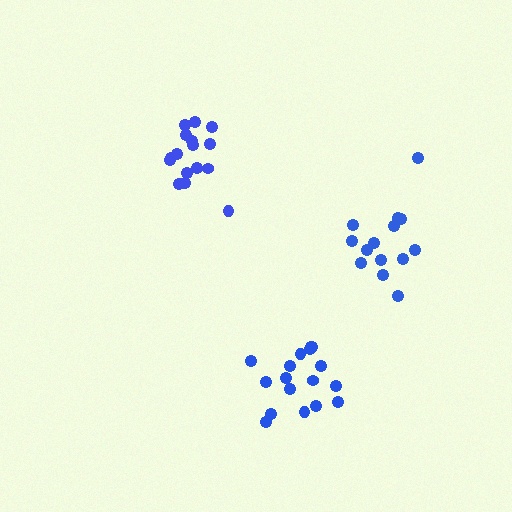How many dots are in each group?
Group 1: 16 dots, Group 2: 17 dots, Group 3: 14 dots (47 total).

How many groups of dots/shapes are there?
There are 3 groups.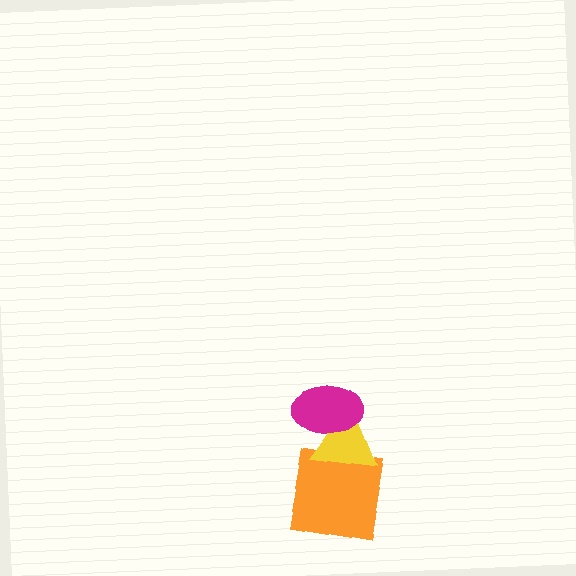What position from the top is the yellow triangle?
The yellow triangle is 2nd from the top.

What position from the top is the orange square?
The orange square is 3rd from the top.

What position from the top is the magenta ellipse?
The magenta ellipse is 1st from the top.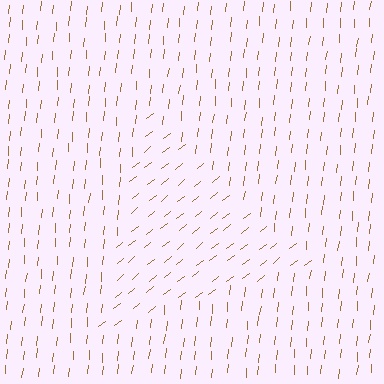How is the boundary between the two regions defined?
The boundary is defined purely by a change in line orientation (approximately 45 degrees difference). All lines are the same color and thickness.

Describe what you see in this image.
The image is filled with small brown line segments. A triangle region in the image has lines oriented differently from the surrounding lines, creating a visible texture boundary.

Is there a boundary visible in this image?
Yes, there is a texture boundary formed by a change in line orientation.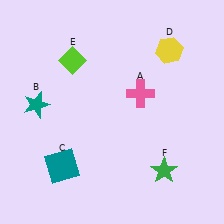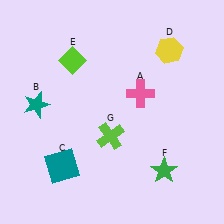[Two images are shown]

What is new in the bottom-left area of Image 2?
A lime cross (G) was added in the bottom-left area of Image 2.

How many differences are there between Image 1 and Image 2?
There is 1 difference between the two images.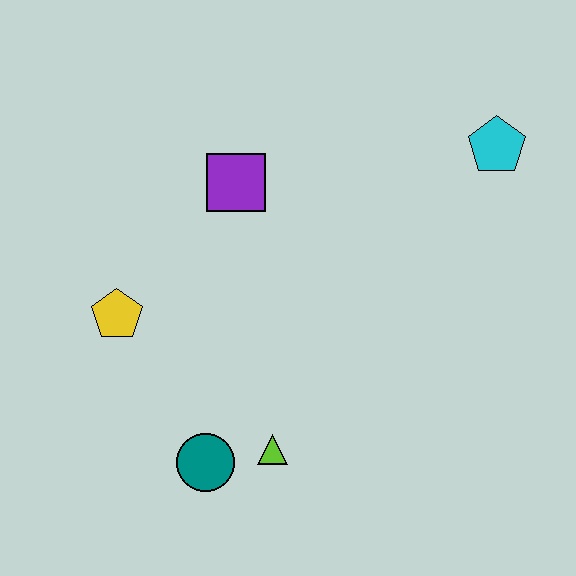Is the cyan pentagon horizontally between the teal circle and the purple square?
No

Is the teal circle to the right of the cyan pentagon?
No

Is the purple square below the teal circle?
No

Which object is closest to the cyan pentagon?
The purple square is closest to the cyan pentagon.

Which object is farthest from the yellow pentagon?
The cyan pentagon is farthest from the yellow pentagon.